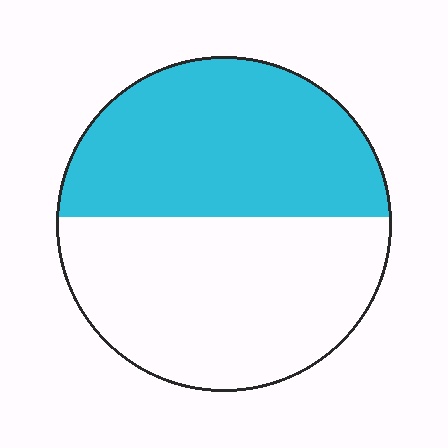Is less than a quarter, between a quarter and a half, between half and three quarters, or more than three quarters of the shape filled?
Between a quarter and a half.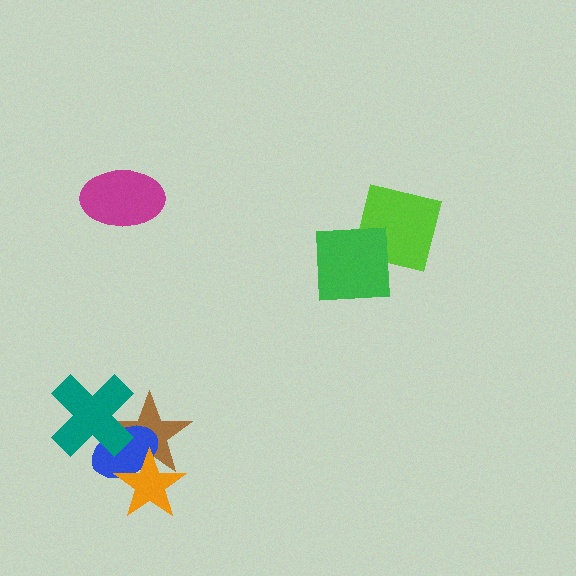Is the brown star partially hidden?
Yes, it is partially covered by another shape.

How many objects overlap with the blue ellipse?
3 objects overlap with the blue ellipse.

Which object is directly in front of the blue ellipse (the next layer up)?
The orange star is directly in front of the blue ellipse.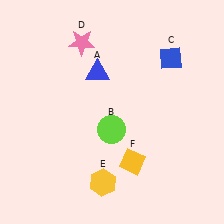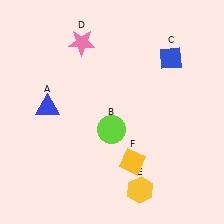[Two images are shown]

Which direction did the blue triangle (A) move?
The blue triangle (A) moved left.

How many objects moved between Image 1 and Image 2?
2 objects moved between the two images.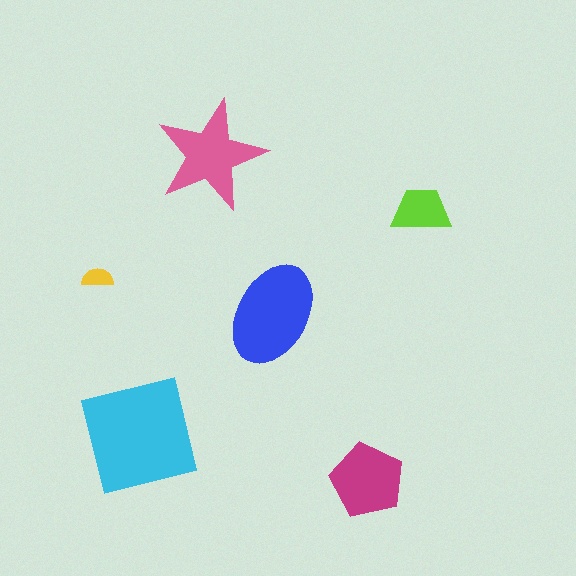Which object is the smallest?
The yellow semicircle.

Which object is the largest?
The cyan square.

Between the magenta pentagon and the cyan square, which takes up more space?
The cyan square.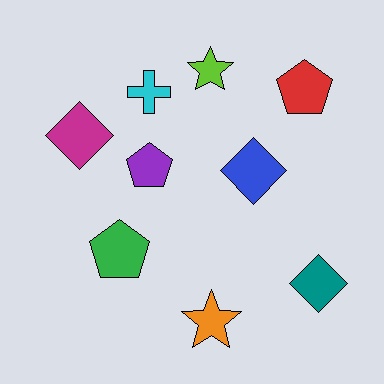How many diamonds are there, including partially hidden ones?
There are 3 diamonds.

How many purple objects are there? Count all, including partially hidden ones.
There is 1 purple object.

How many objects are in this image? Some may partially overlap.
There are 9 objects.